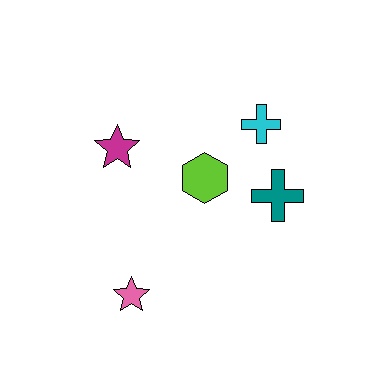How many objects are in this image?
There are 5 objects.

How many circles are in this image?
There are no circles.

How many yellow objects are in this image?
There are no yellow objects.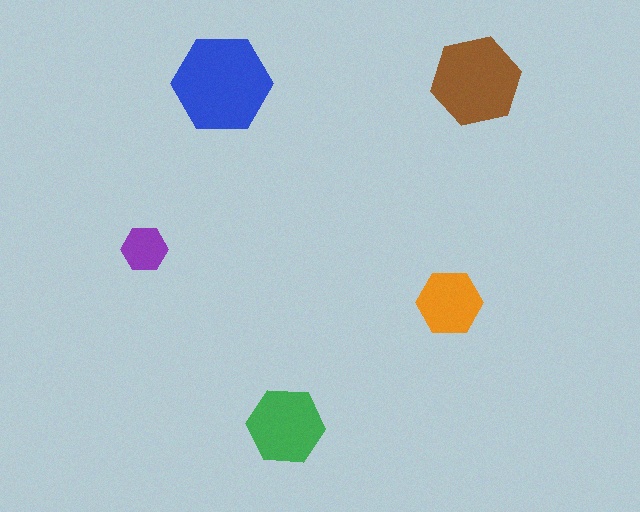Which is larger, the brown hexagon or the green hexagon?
The brown one.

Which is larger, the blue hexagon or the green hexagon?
The blue one.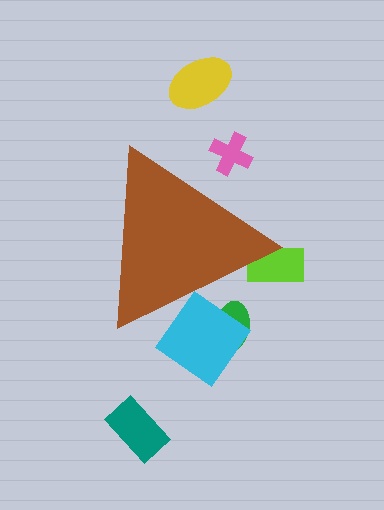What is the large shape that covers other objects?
A brown triangle.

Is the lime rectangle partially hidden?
Yes, the lime rectangle is partially hidden behind the brown triangle.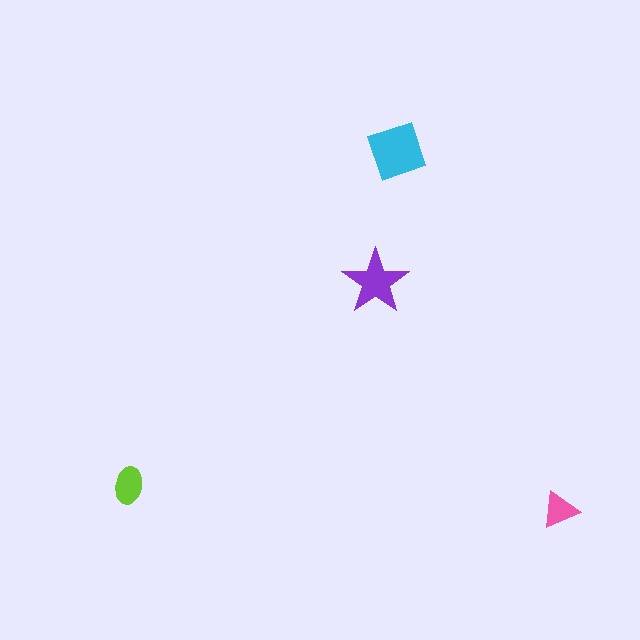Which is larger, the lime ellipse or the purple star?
The purple star.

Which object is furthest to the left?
The lime ellipse is leftmost.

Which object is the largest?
The cyan diamond.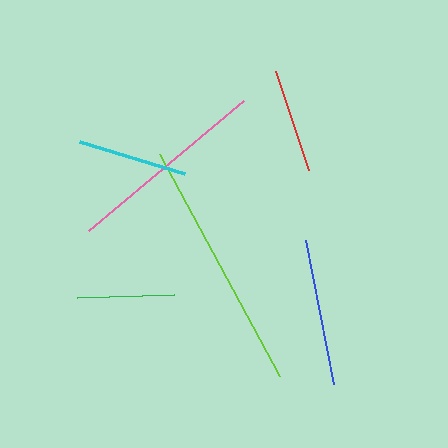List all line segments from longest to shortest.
From longest to shortest: lime, pink, blue, cyan, red, green.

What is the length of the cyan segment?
The cyan segment is approximately 109 pixels long.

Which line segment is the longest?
The lime line is the longest at approximately 253 pixels.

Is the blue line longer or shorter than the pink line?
The pink line is longer than the blue line.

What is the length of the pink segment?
The pink segment is approximately 202 pixels long.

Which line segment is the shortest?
The green line is the shortest at approximately 97 pixels.